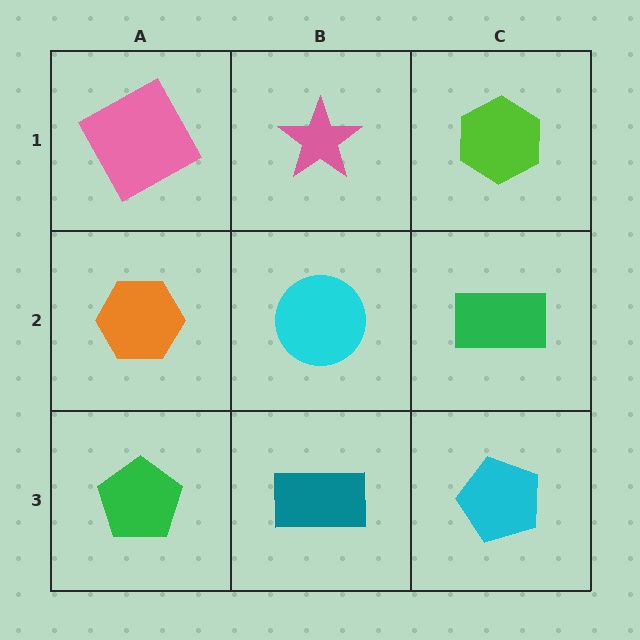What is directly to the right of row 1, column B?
A lime hexagon.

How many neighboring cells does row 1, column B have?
3.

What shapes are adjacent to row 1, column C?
A green rectangle (row 2, column C), a pink star (row 1, column B).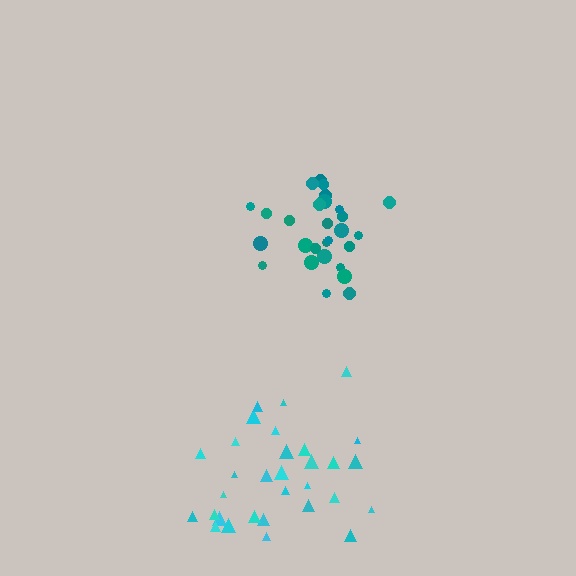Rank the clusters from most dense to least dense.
teal, cyan.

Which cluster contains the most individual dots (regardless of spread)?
Cyan (32).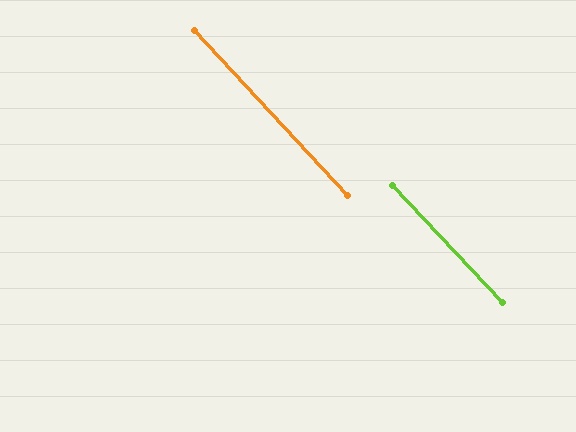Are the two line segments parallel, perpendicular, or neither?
Parallel — their directions differ by only 0.8°.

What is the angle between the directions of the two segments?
Approximately 1 degree.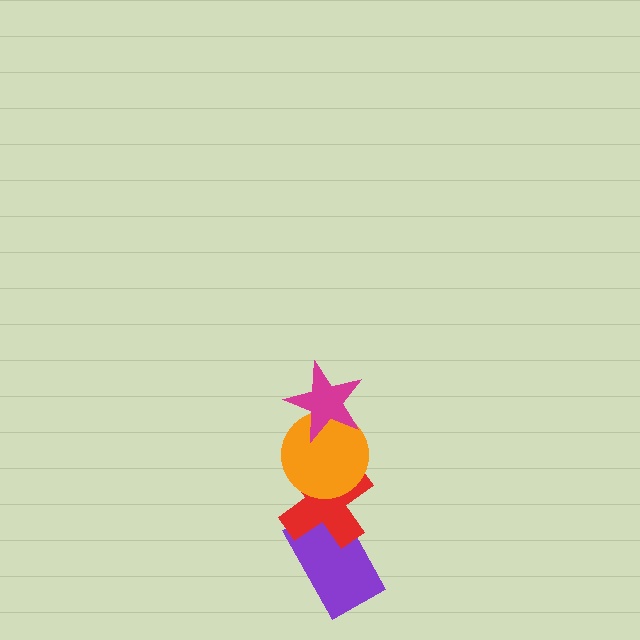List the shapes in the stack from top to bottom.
From top to bottom: the magenta star, the orange circle, the red cross, the purple rectangle.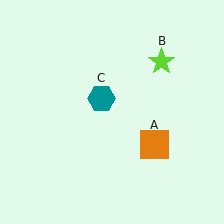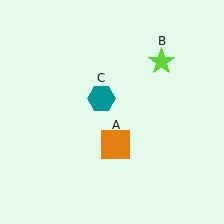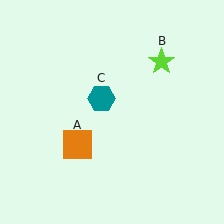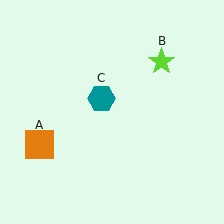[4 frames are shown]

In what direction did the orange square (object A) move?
The orange square (object A) moved left.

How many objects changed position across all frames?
1 object changed position: orange square (object A).